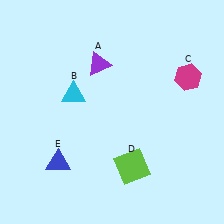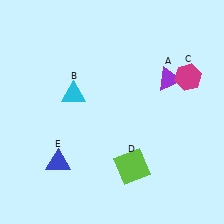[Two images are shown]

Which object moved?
The purple triangle (A) moved right.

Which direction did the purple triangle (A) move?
The purple triangle (A) moved right.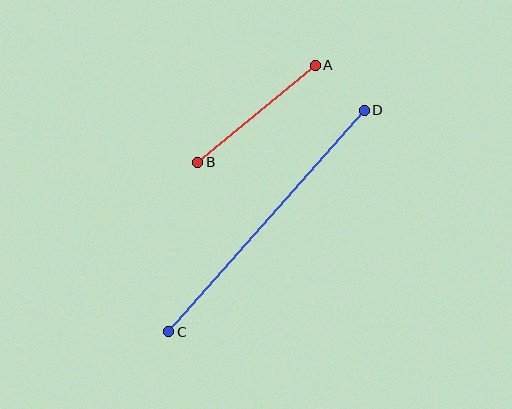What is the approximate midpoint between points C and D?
The midpoint is at approximately (266, 221) pixels.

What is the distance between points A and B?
The distance is approximately 152 pixels.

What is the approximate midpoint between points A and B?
The midpoint is at approximately (256, 114) pixels.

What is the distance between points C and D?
The distance is approximately 296 pixels.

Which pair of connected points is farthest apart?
Points C and D are farthest apart.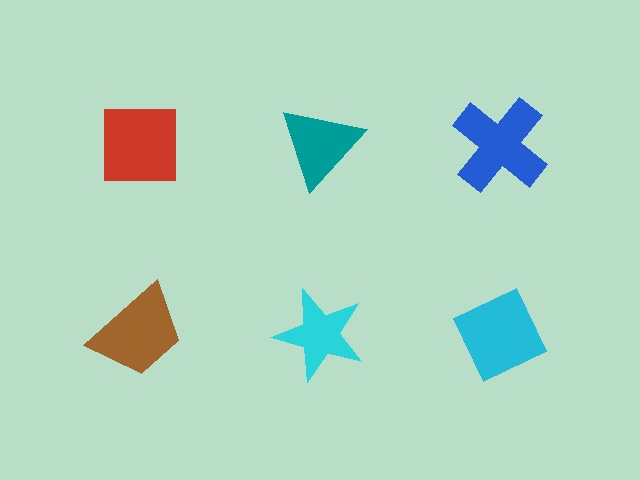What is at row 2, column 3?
A cyan diamond.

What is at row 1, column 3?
A blue cross.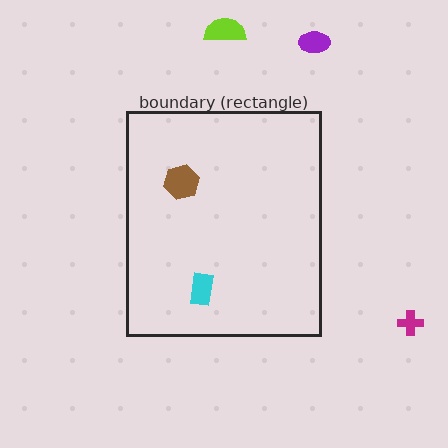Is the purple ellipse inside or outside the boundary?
Outside.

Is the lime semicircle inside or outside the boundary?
Outside.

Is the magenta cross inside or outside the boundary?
Outside.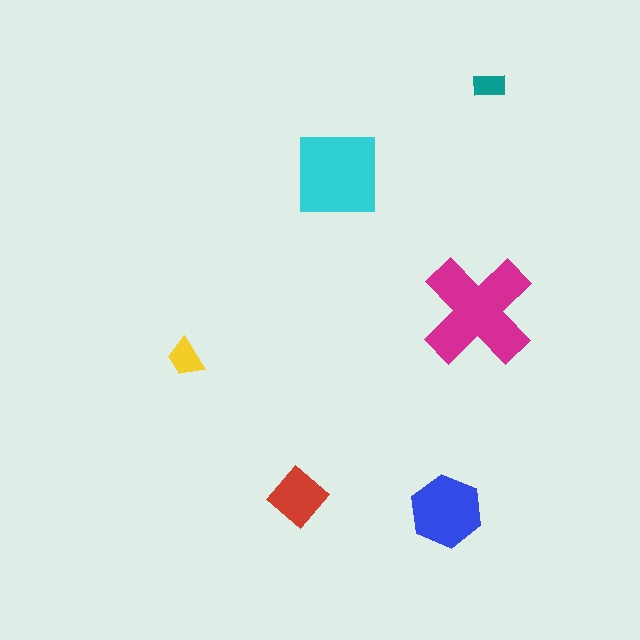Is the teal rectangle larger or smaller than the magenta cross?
Smaller.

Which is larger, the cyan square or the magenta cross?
The magenta cross.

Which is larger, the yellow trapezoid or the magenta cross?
The magenta cross.